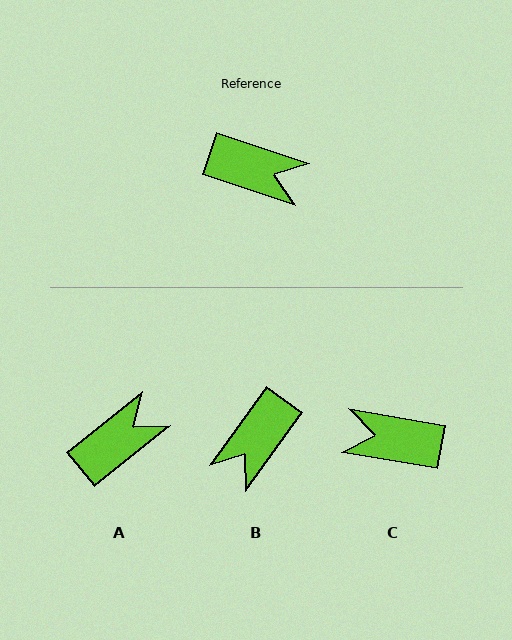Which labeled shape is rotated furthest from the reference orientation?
C, about 171 degrees away.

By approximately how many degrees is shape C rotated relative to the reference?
Approximately 171 degrees clockwise.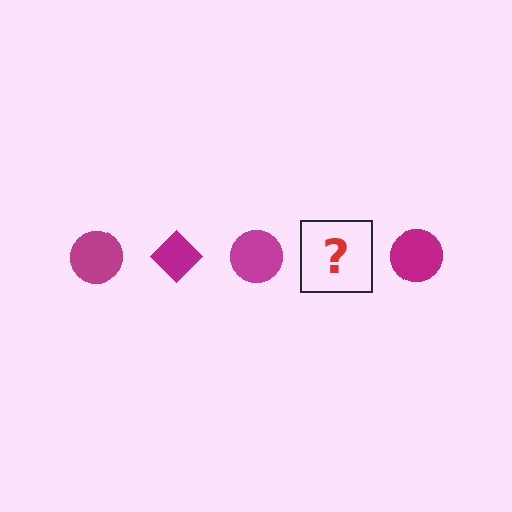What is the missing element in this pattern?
The missing element is a magenta diamond.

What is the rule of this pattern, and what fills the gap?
The rule is that the pattern cycles through circle, diamond shapes in magenta. The gap should be filled with a magenta diamond.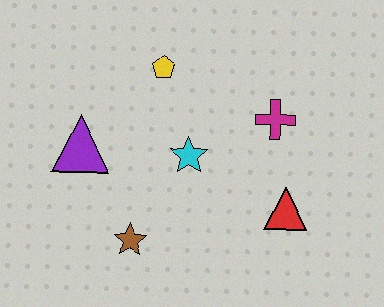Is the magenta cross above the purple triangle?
Yes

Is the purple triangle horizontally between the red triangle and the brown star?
No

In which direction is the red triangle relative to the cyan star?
The red triangle is to the right of the cyan star.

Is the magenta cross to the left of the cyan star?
No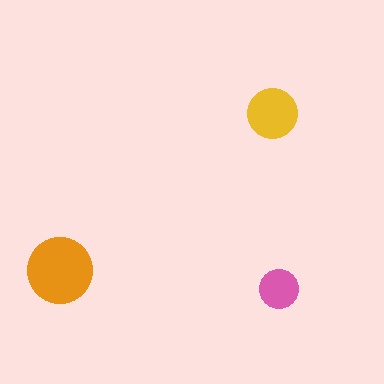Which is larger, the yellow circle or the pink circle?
The yellow one.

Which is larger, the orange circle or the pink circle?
The orange one.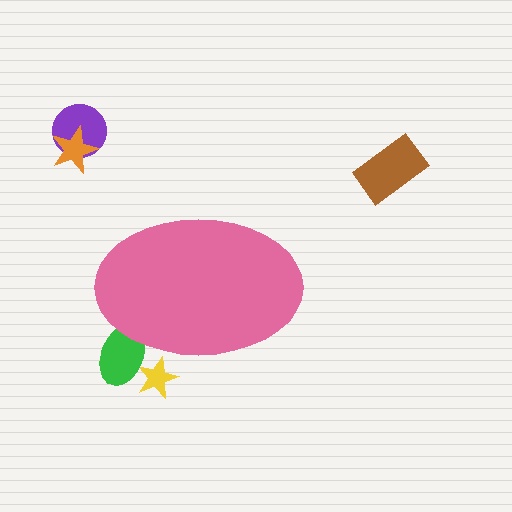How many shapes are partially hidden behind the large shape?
2 shapes are partially hidden.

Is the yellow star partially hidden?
Yes, the yellow star is partially hidden behind the pink ellipse.